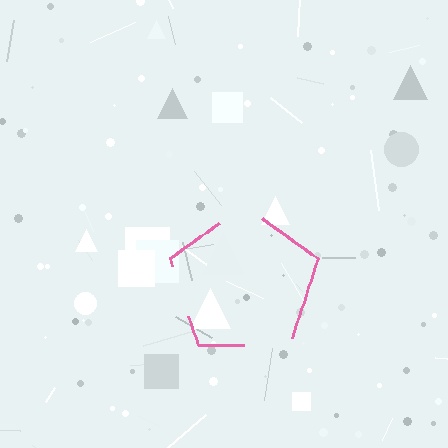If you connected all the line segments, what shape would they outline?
They would outline a pentagon.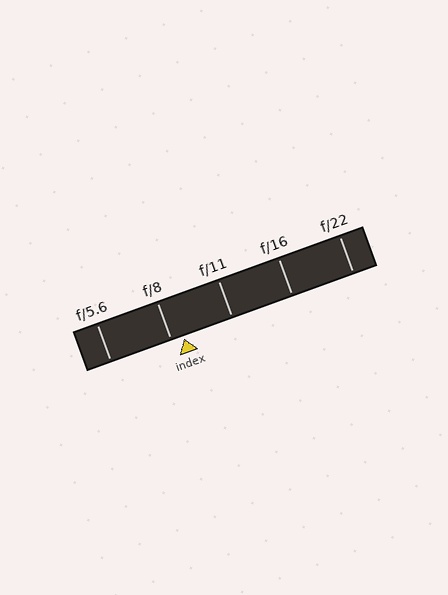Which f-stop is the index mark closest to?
The index mark is closest to f/8.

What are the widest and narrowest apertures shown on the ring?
The widest aperture shown is f/5.6 and the narrowest is f/22.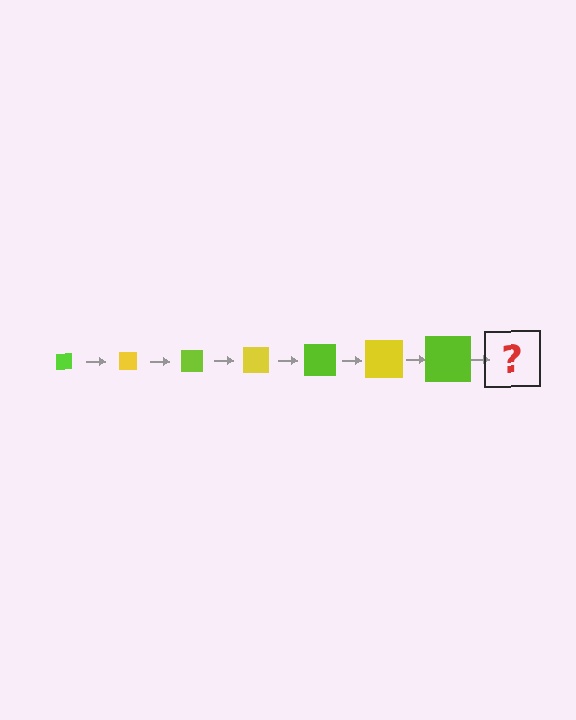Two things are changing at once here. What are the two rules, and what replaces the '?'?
The two rules are that the square grows larger each step and the color cycles through lime and yellow. The '?' should be a yellow square, larger than the previous one.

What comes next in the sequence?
The next element should be a yellow square, larger than the previous one.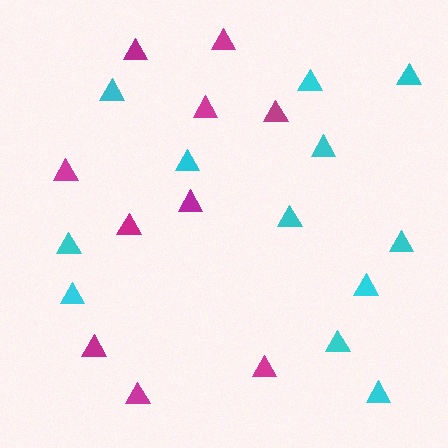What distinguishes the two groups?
There are 2 groups: one group of magenta triangles (10) and one group of cyan triangles (12).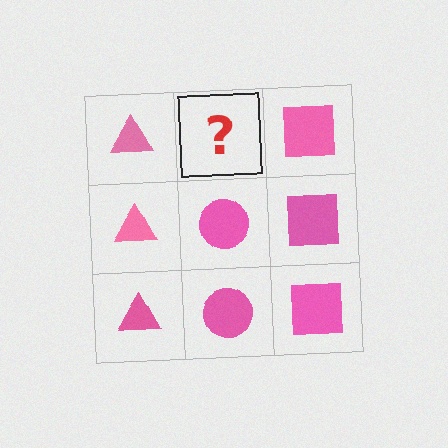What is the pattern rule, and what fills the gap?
The rule is that each column has a consistent shape. The gap should be filled with a pink circle.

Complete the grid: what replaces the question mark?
The question mark should be replaced with a pink circle.